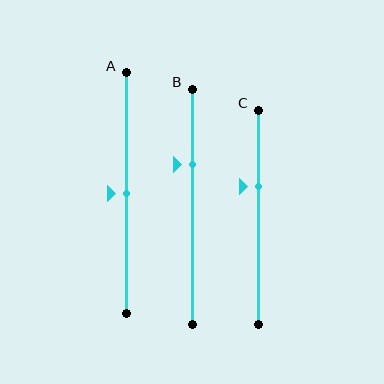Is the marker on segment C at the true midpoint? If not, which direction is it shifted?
No, the marker on segment C is shifted upward by about 14% of the segment length.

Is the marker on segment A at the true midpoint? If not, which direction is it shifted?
Yes, the marker on segment A is at the true midpoint.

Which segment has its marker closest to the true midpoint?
Segment A has its marker closest to the true midpoint.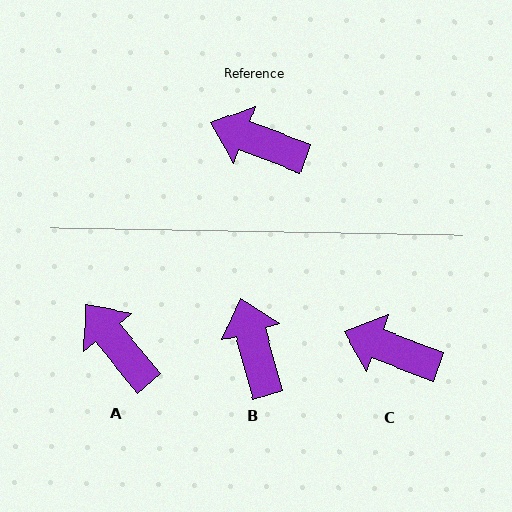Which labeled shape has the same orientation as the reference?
C.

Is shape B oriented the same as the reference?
No, it is off by about 53 degrees.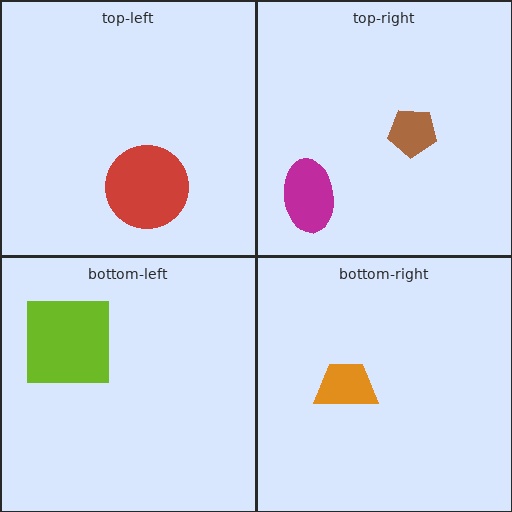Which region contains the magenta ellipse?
The top-right region.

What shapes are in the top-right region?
The brown pentagon, the magenta ellipse.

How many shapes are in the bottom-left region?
1.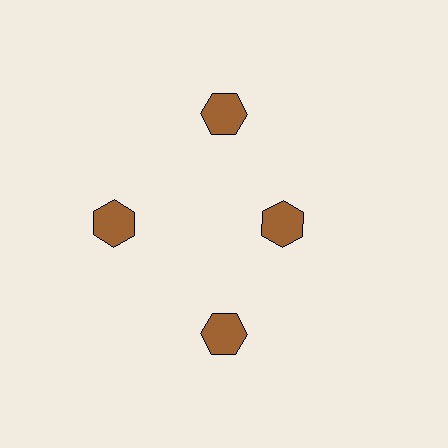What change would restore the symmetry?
The symmetry would be restored by moving it outward, back onto the ring so that all 4 hexagons sit at equal angles and equal distance from the center.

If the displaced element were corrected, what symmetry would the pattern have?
It would have 4-fold rotational symmetry — the pattern would map onto itself every 90 degrees.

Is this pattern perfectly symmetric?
No. The 4 brown hexagons are arranged in a ring, but one element near the 3 o'clock position is pulled inward toward the center, breaking the 4-fold rotational symmetry.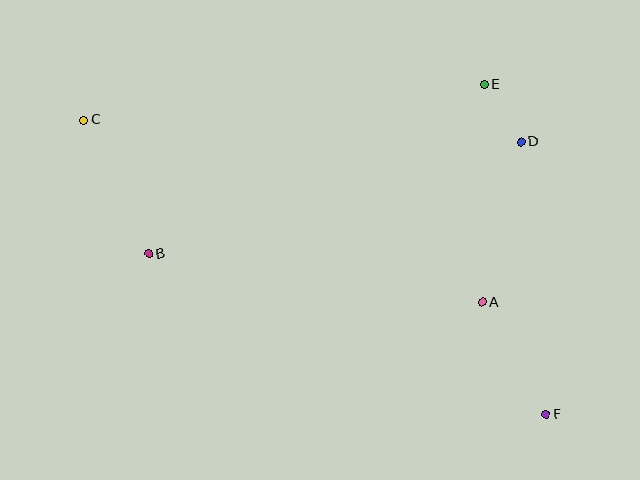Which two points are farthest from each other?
Points C and F are farthest from each other.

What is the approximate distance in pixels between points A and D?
The distance between A and D is approximately 165 pixels.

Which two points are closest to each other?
Points D and E are closest to each other.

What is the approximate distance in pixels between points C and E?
The distance between C and E is approximately 402 pixels.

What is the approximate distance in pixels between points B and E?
The distance between B and E is approximately 376 pixels.